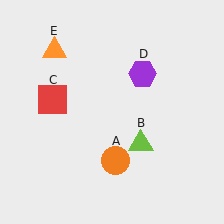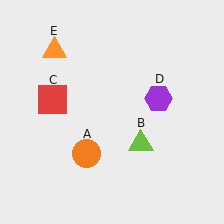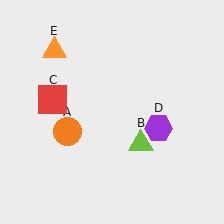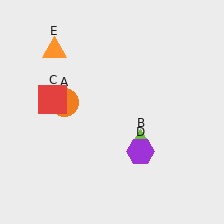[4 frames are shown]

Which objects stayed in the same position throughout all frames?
Lime triangle (object B) and red square (object C) and orange triangle (object E) remained stationary.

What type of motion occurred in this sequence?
The orange circle (object A), purple hexagon (object D) rotated clockwise around the center of the scene.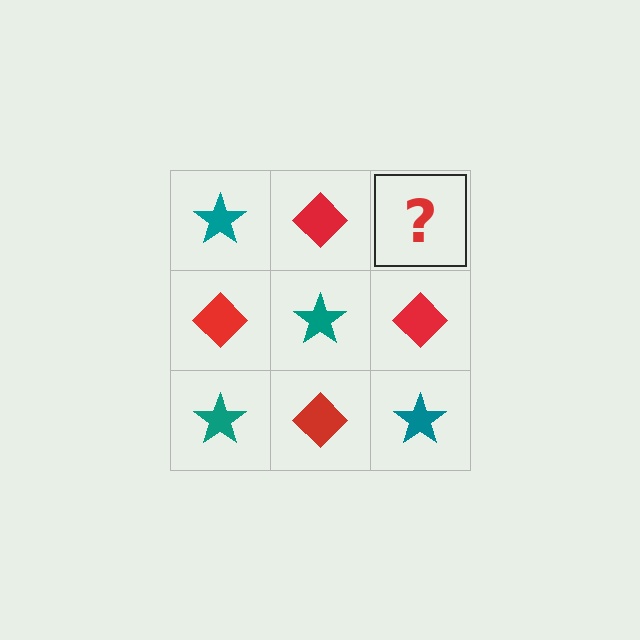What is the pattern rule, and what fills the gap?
The rule is that it alternates teal star and red diamond in a checkerboard pattern. The gap should be filled with a teal star.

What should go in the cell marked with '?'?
The missing cell should contain a teal star.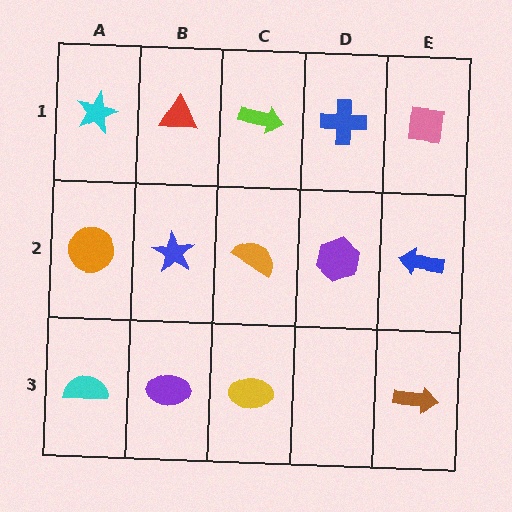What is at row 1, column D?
A blue cross.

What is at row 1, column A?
A cyan star.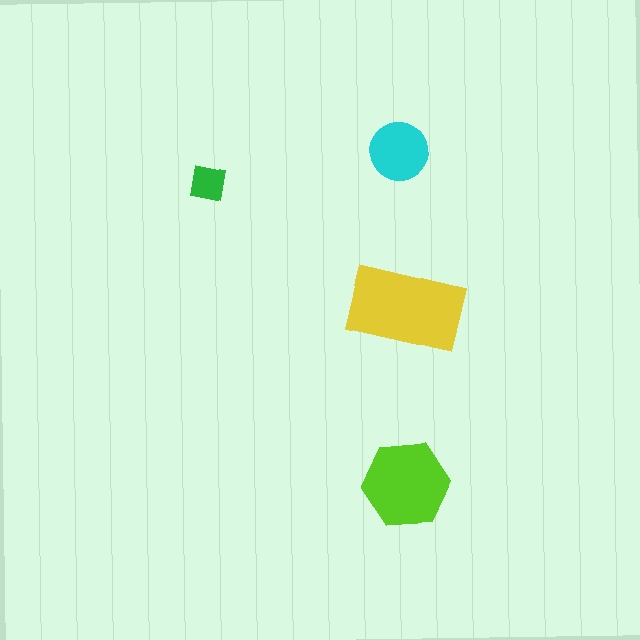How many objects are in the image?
There are 4 objects in the image.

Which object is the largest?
The yellow rectangle.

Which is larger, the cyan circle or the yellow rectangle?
The yellow rectangle.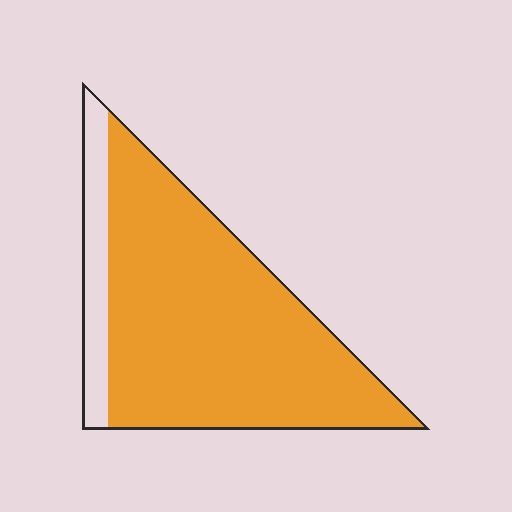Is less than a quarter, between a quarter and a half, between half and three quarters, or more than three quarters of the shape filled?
More than three quarters.